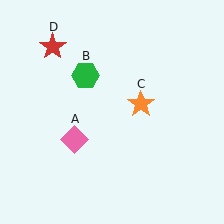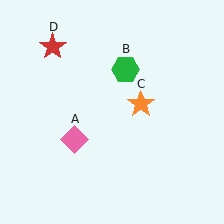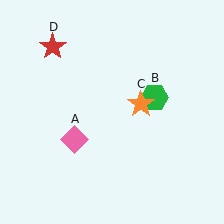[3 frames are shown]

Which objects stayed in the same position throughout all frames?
Pink diamond (object A) and orange star (object C) and red star (object D) remained stationary.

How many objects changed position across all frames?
1 object changed position: green hexagon (object B).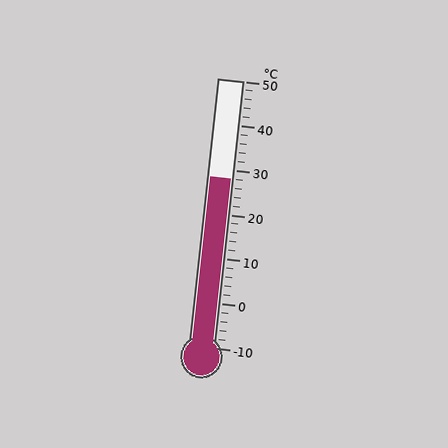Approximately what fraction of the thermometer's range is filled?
The thermometer is filled to approximately 65% of its range.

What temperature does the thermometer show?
The thermometer shows approximately 28°C.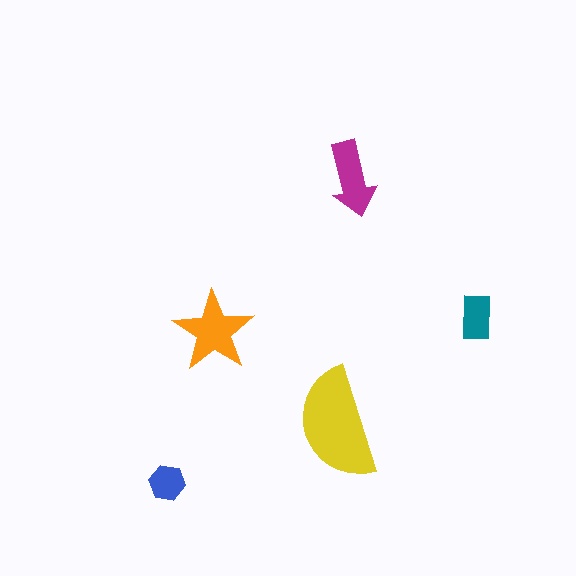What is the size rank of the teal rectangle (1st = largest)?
4th.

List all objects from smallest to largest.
The blue hexagon, the teal rectangle, the magenta arrow, the orange star, the yellow semicircle.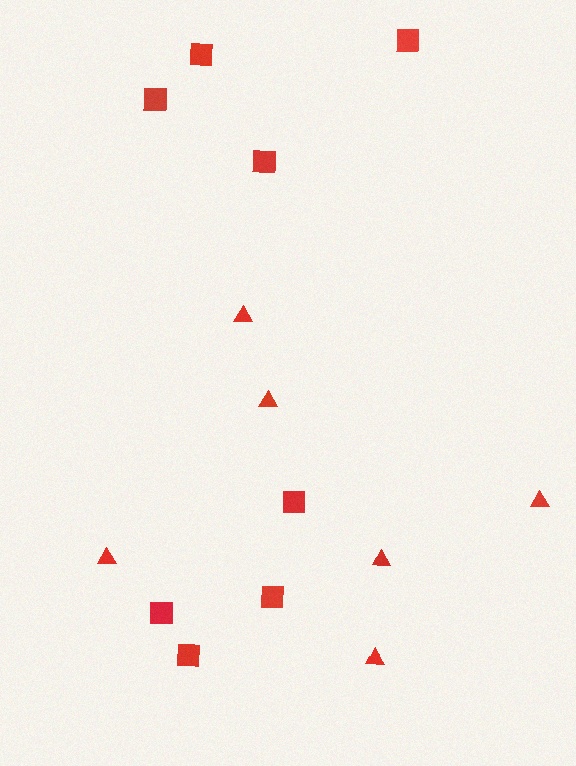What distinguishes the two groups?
There are 2 groups: one group of triangles (6) and one group of squares (8).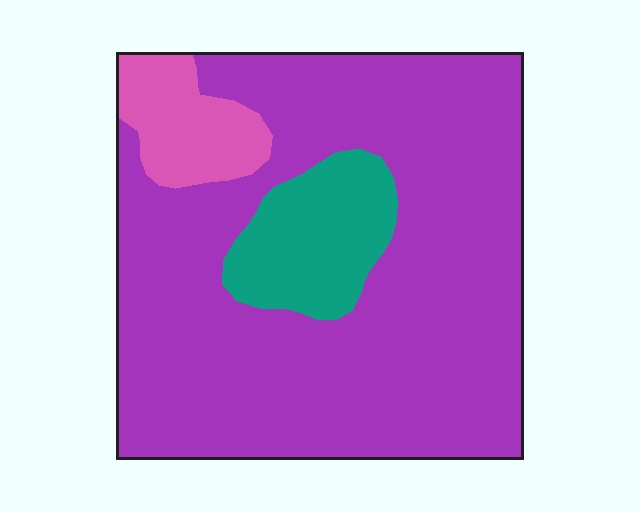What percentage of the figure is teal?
Teal takes up less than a quarter of the figure.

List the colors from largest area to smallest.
From largest to smallest: purple, teal, pink.